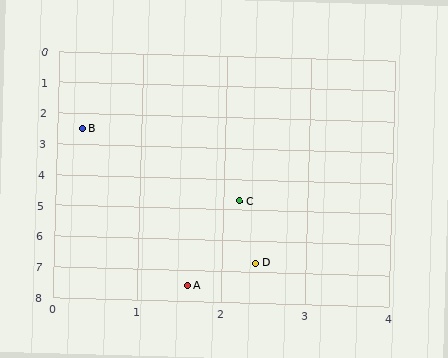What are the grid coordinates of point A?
Point A is at approximately (1.6, 7.5).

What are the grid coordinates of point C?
Point C is at approximately (2.2, 4.7).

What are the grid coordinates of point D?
Point D is at approximately (2.4, 6.7).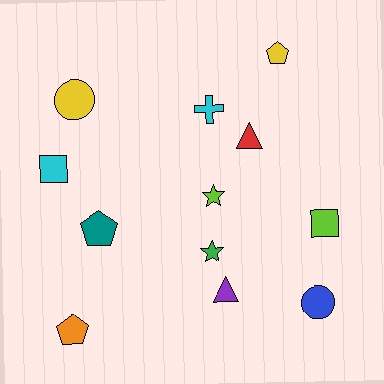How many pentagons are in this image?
There are 3 pentagons.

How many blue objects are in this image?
There is 1 blue object.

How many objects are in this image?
There are 12 objects.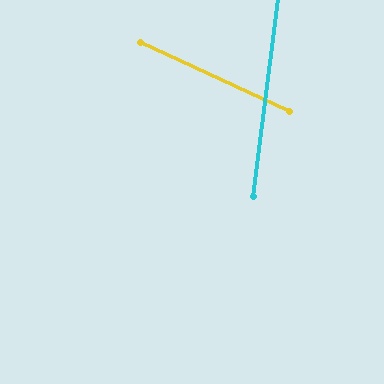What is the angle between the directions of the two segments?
Approximately 72 degrees.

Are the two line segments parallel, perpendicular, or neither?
Neither parallel nor perpendicular — they differ by about 72°.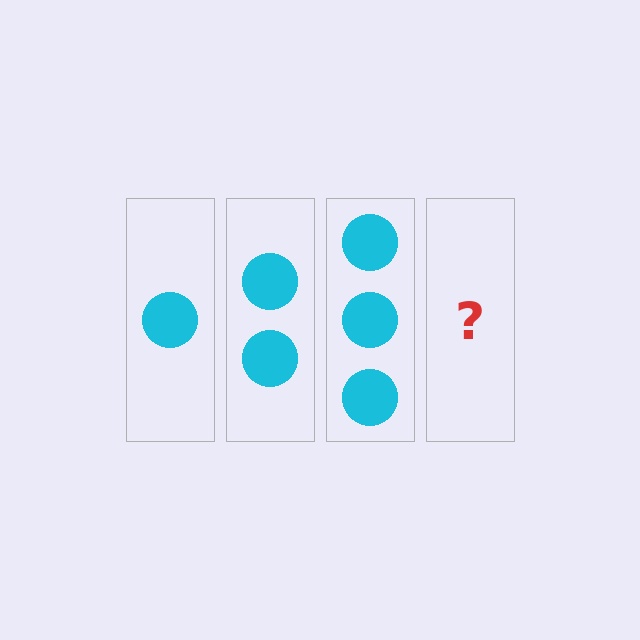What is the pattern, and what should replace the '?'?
The pattern is that each step adds one more circle. The '?' should be 4 circles.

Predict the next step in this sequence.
The next step is 4 circles.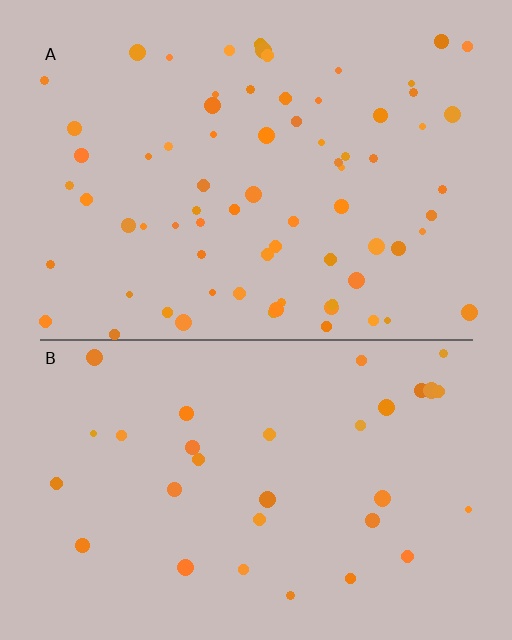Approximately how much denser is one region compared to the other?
Approximately 2.3× — region A over region B.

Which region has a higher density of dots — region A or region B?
A (the top).